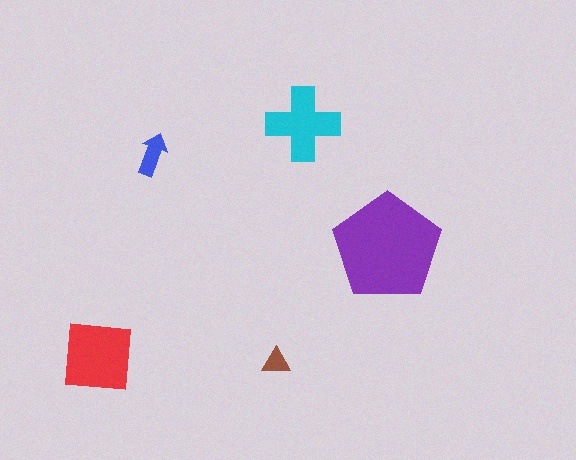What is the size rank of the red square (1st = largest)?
2nd.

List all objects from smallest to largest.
The brown triangle, the blue arrow, the cyan cross, the red square, the purple pentagon.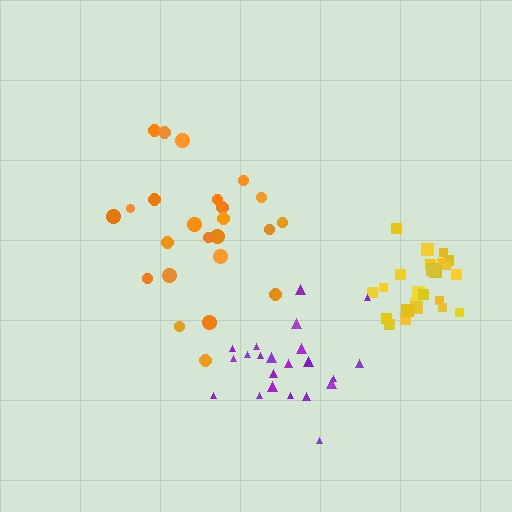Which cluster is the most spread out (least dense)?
Orange.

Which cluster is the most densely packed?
Yellow.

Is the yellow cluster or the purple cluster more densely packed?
Yellow.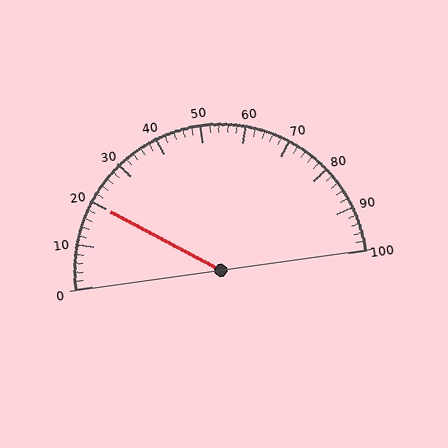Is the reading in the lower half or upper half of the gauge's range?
The reading is in the lower half of the range (0 to 100).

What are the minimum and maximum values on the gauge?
The gauge ranges from 0 to 100.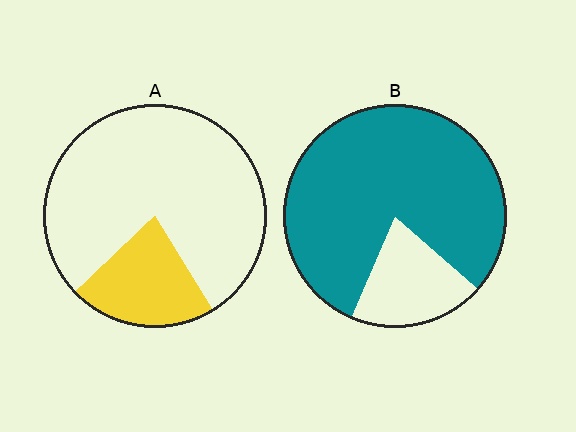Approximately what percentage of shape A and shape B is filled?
A is approximately 20% and B is approximately 80%.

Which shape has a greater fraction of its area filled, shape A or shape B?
Shape B.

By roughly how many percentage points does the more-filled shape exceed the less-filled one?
By roughly 60 percentage points (B over A).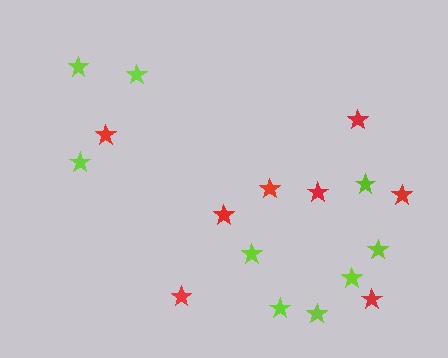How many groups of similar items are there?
There are 2 groups: one group of red stars (8) and one group of lime stars (9).